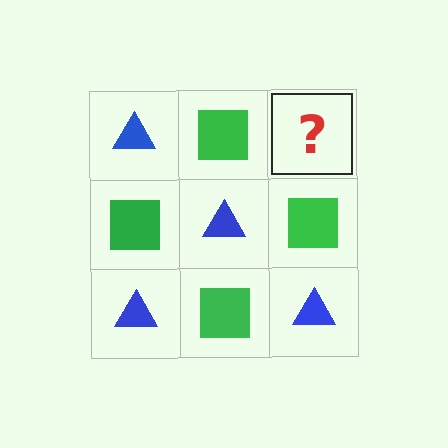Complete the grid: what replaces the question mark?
The question mark should be replaced with a blue triangle.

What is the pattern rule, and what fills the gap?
The rule is that it alternates blue triangle and green square in a checkerboard pattern. The gap should be filled with a blue triangle.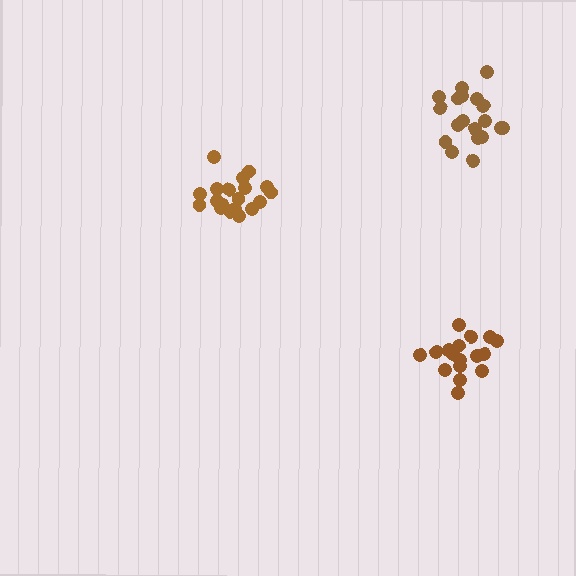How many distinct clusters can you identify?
There are 3 distinct clusters.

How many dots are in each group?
Group 1: 17 dots, Group 2: 19 dots, Group 3: 19 dots (55 total).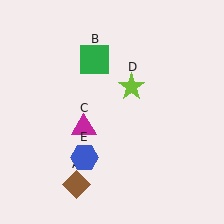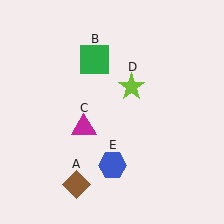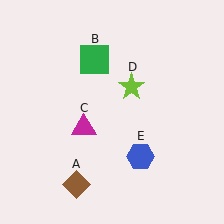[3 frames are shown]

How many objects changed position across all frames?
1 object changed position: blue hexagon (object E).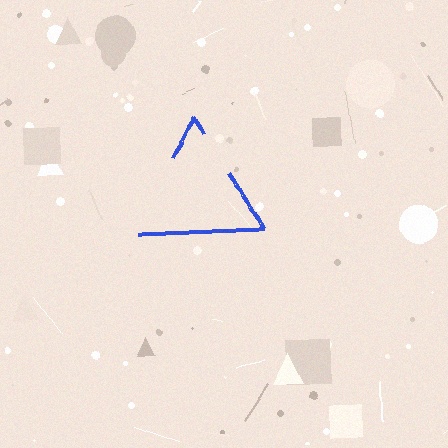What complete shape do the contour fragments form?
The contour fragments form a triangle.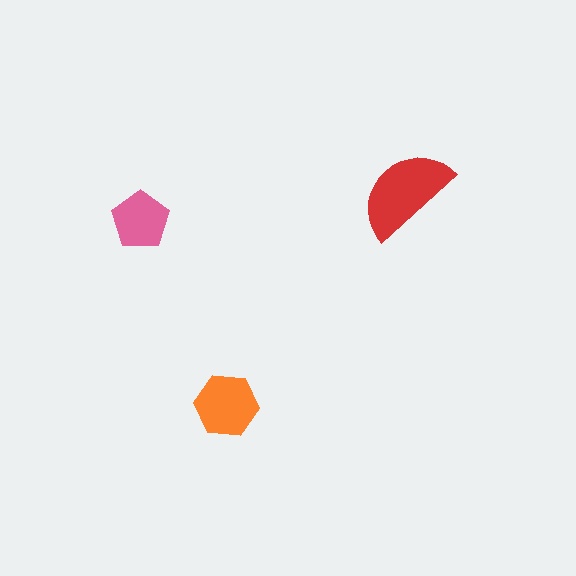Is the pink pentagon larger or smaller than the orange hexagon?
Smaller.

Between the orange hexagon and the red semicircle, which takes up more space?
The red semicircle.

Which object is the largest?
The red semicircle.